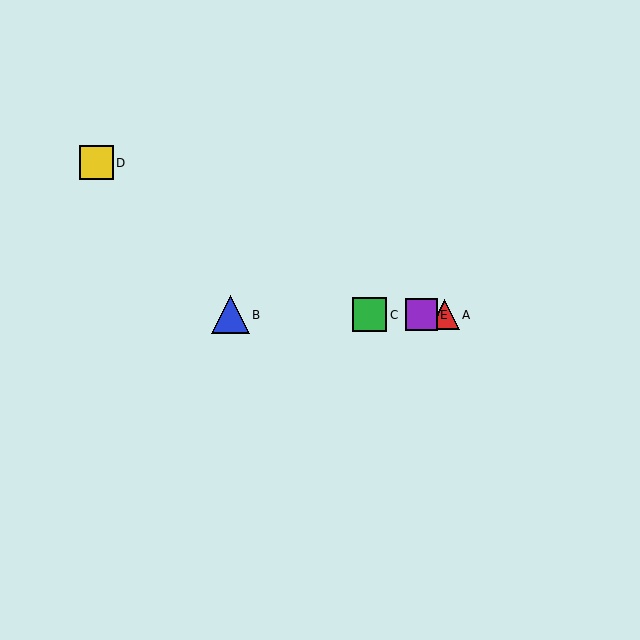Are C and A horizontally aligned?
Yes, both are at y≈315.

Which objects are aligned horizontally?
Objects A, B, C, E are aligned horizontally.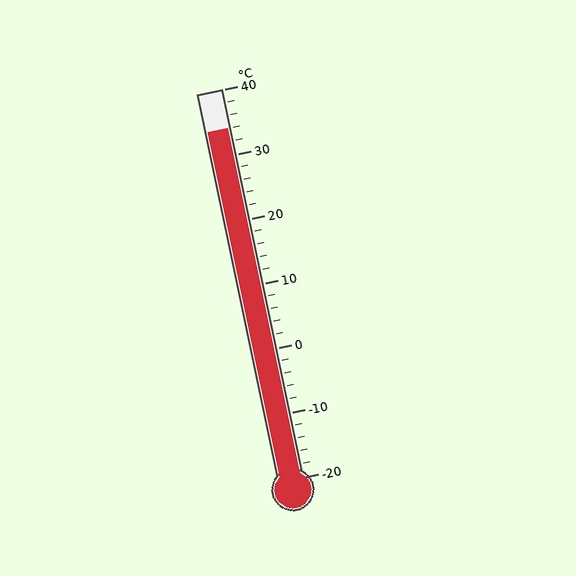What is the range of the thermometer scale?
The thermometer scale ranges from -20°C to 40°C.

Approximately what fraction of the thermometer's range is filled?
The thermometer is filled to approximately 90% of its range.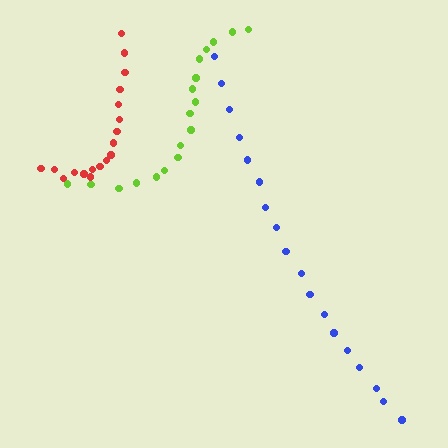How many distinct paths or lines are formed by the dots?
There are 3 distinct paths.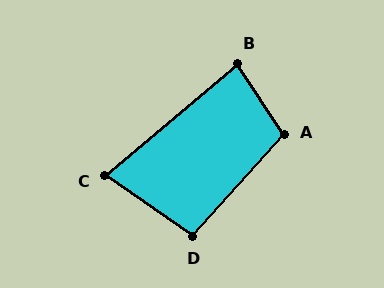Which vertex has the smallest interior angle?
C, at approximately 75 degrees.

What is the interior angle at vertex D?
Approximately 97 degrees (obtuse).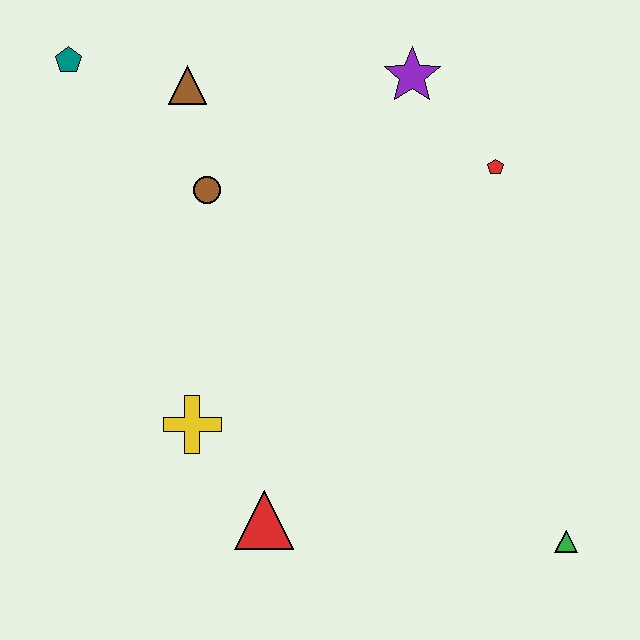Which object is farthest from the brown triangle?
The green triangle is farthest from the brown triangle.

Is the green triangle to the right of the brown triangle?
Yes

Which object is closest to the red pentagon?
The purple star is closest to the red pentagon.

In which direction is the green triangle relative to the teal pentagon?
The green triangle is to the right of the teal pentagon.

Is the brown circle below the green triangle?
No